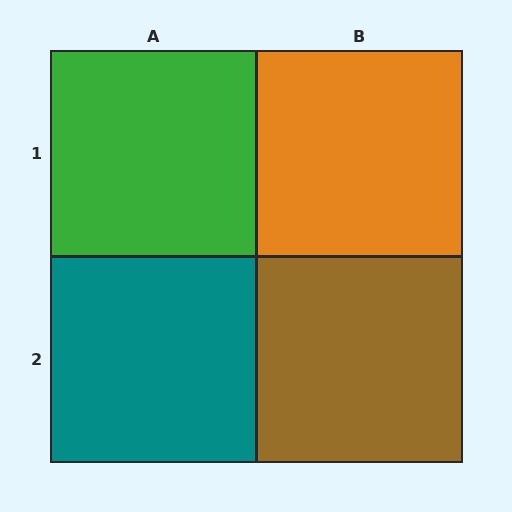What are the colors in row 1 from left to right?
Green, orange.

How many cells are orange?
1 cell is orange.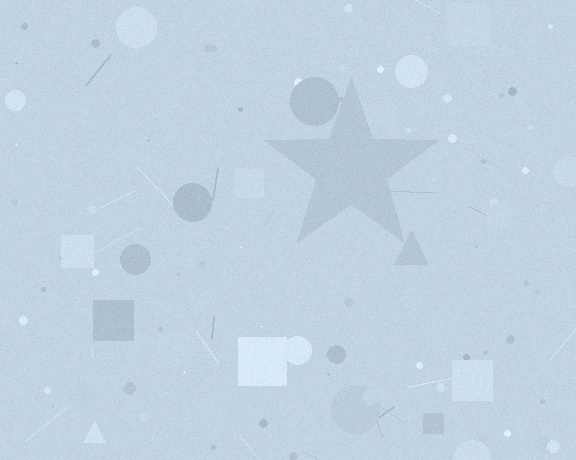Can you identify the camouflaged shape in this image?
The camouflaged shape is a star.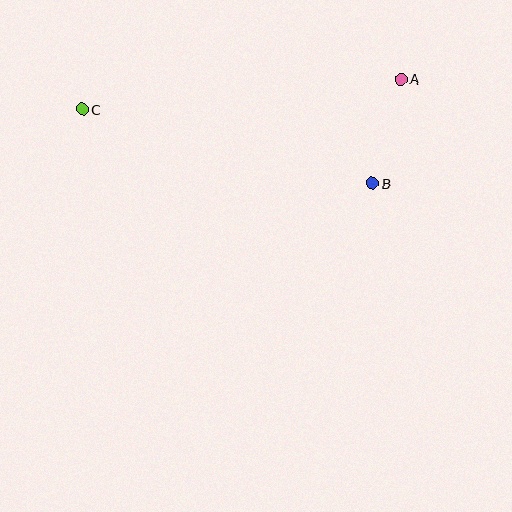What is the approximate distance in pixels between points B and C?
The distance between B and C is approximately 300 pixels.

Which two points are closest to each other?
Points A and B are closest to each other.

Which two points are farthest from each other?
Points A and C are farthest from each other.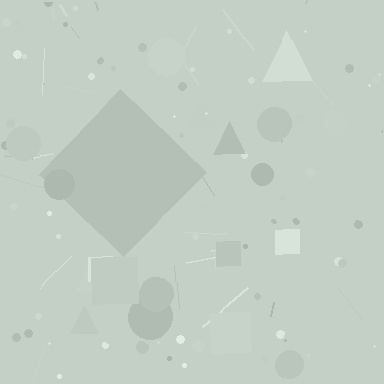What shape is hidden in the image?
A diamond is hidden in the image.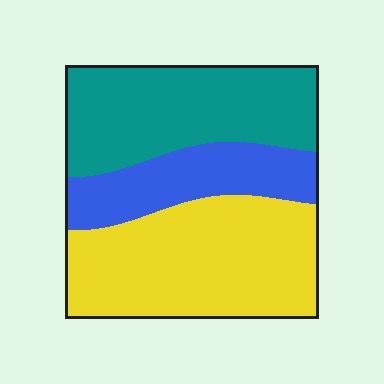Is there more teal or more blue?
Teal.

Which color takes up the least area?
Blue, at roughly 20%.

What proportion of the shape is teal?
Teal covers roughly 35% of the shape.